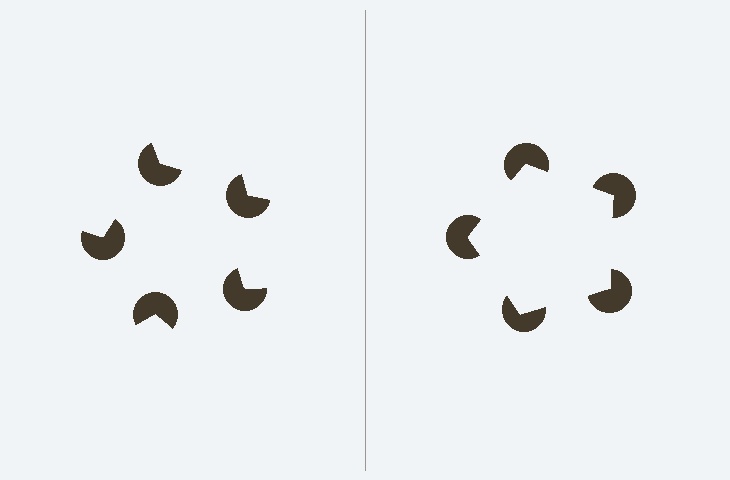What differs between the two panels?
The pac-man discs are positioned identically on both sides; only the wedge orientations differ. On the right they align to a pentagon; on the left they are misaligned.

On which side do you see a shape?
An illusory pentagon appears on the right side. On the left side the wedge cuts are rotated, so no coherent shape forms.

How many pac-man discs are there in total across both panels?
10 — 5 on each side.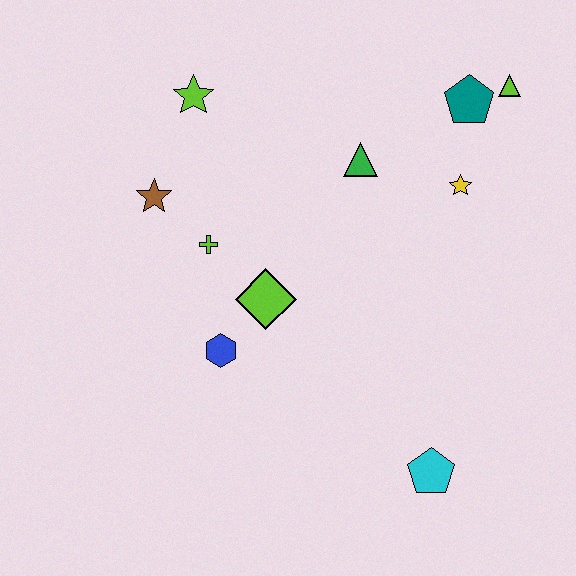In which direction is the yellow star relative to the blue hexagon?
The yellow star is to the right of the blue hexagon.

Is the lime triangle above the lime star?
Yes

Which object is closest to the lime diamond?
The blue hexagon is closest to the lime diamond.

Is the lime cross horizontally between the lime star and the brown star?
No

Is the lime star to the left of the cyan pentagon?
Yes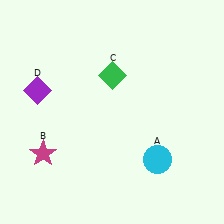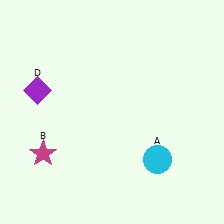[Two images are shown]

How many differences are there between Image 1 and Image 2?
There is 1 difference between the two images.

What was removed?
The green diamond (C) was removed in Image 2.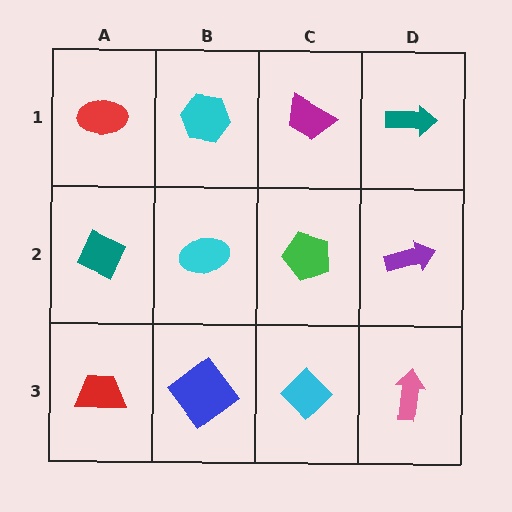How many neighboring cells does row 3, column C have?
3.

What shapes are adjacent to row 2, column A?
A red ellipse (row 1, column A), a red trapezoid (row 3, column A), a cyan ellipse (row 2, column B).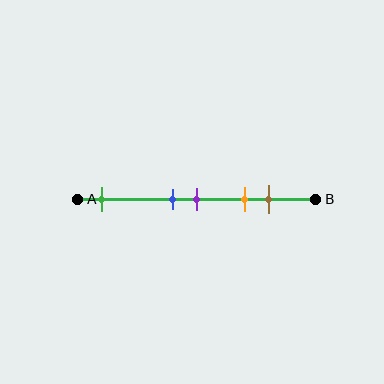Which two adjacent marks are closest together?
The blue and purple marks are the closest adjacent pair.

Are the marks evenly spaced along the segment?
No, the marks are not evenly spaced.